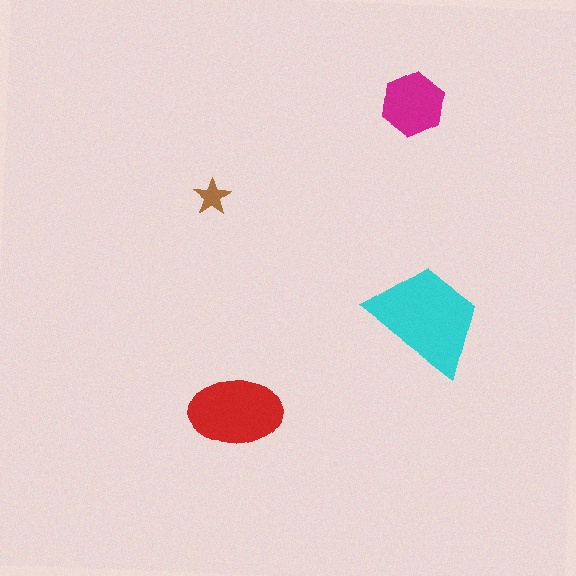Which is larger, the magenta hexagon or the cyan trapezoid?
The cyan trapezoid.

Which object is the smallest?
The brown star.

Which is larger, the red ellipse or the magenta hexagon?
The red ellipse.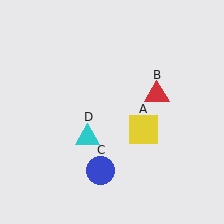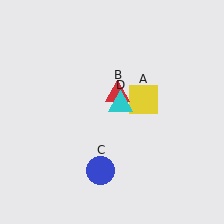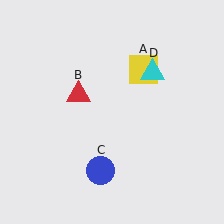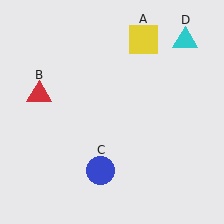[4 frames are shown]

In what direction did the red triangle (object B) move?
The red triangle (object B) moved left.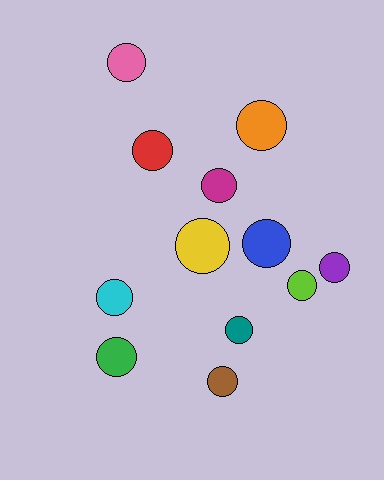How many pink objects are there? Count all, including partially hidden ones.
There is 1 pink object.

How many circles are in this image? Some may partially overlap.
There are 12 circles.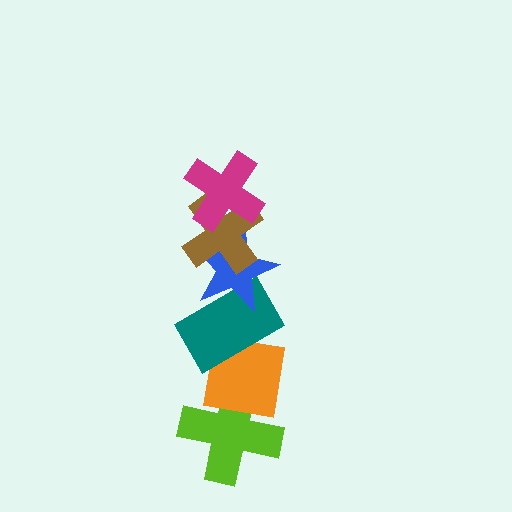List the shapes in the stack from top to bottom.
From top to bottom: the magenta cross, the brown cross, the blue star, the teal rectangle, the orange square, the lime cross.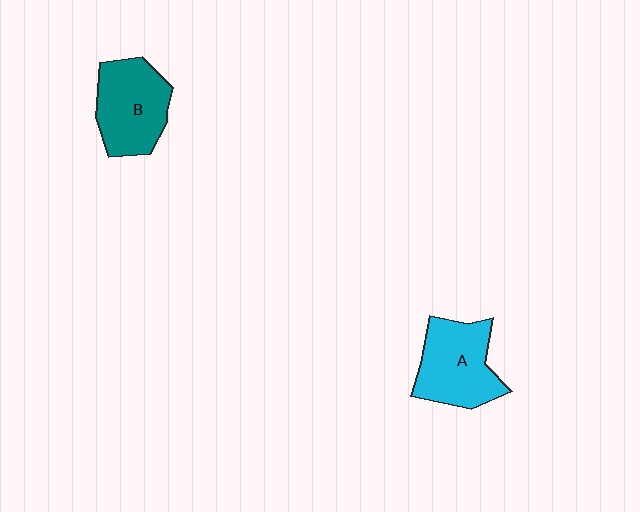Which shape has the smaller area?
Shape B (teal).